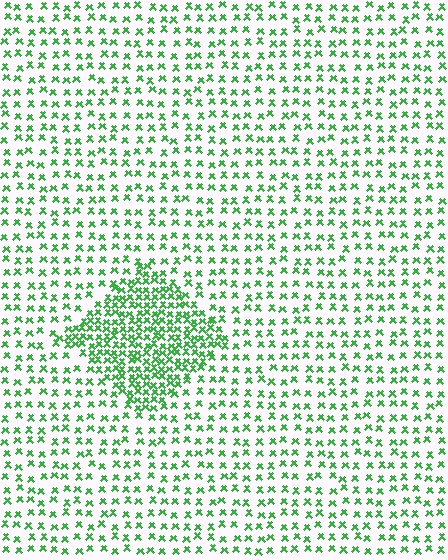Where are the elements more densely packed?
The elements are more densely packed inside the diamond boundary.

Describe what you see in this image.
The image contains small green elements arranged at two different densities. A diamond-shaped region is visible where the elements are more densely packed than the surrounding area.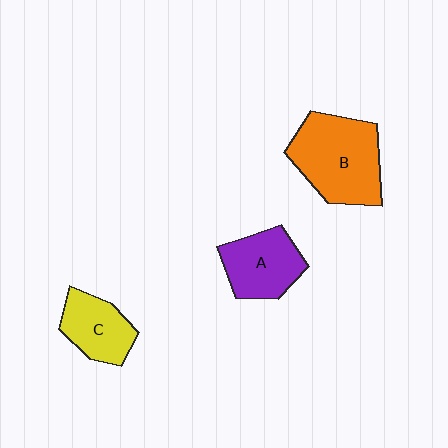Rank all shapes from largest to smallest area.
From largest to smallest: B (orange), A (purple), C (yellow).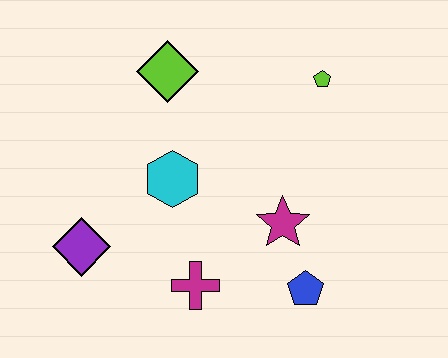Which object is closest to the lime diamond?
The cyan hexagon is closest to the lime diamond.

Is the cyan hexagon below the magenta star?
No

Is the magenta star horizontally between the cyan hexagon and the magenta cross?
No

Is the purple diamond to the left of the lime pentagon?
Yes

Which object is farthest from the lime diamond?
The blue pentagon is farthest from the lime diamond.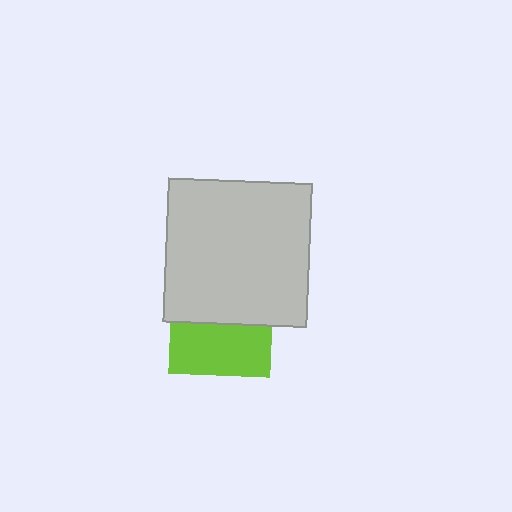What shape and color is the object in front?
The object in front is a light gray square.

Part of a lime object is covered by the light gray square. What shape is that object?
It is a square.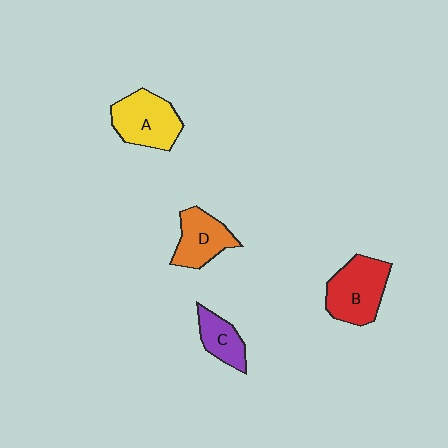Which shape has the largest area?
Shape B (red).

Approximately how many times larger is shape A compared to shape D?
Approximately 1.2 times.